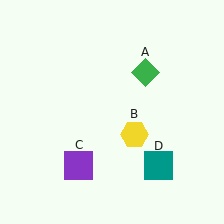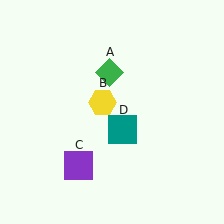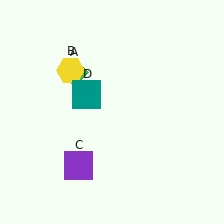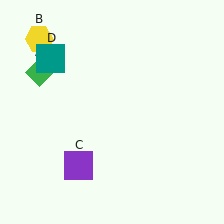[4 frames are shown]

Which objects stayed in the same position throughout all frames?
Purple square (object C) remained stationary.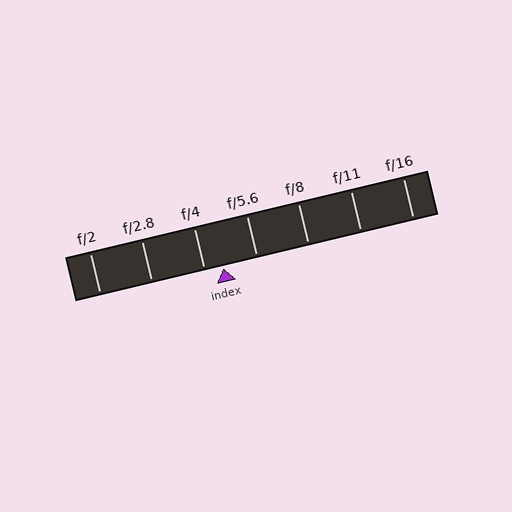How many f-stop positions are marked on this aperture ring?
There are 7 f-stop positions marked.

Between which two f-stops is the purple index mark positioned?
The index mark is between f/4 and f/5.6.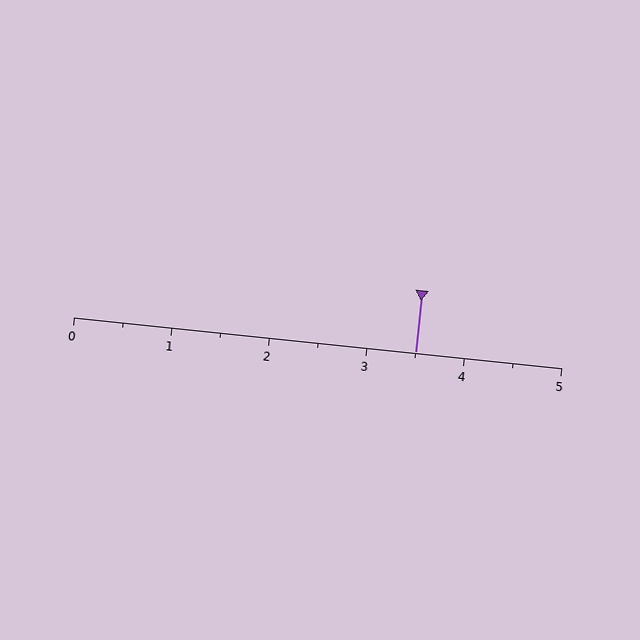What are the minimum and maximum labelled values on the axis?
The axis runs from 0 to 5.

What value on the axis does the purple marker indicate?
The marker indicates approximately 3.5.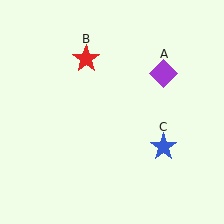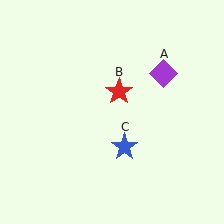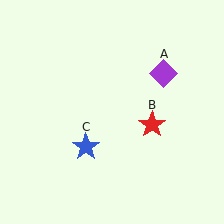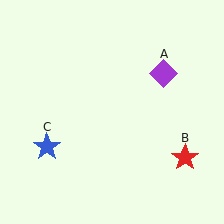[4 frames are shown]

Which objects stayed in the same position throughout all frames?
Purple diamond (object A) remained stationary.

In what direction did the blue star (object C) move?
The blue star (object C) moved left.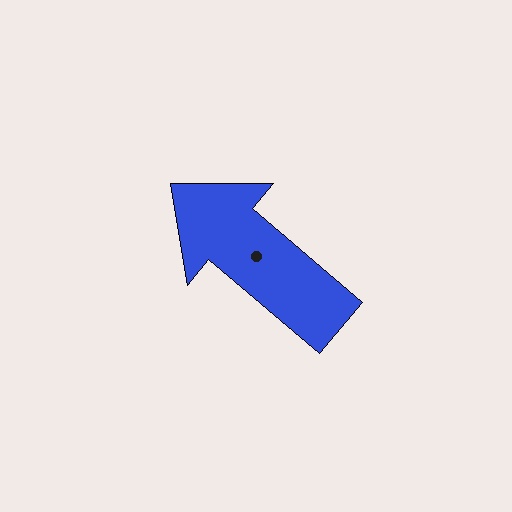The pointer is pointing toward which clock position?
Roughly 10 o'clock.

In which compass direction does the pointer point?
Northwest.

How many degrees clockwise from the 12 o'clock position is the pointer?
Approximately 310 degrees.